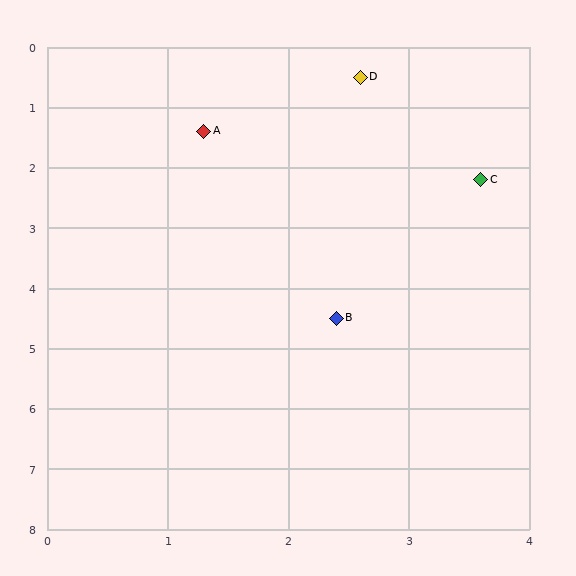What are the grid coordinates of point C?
Point C is at approximately (3.6, 2.2).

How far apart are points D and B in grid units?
Points D and B are about 4.0 grid units apart.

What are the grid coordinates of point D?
Point D is at approximately (2.6, 0.5).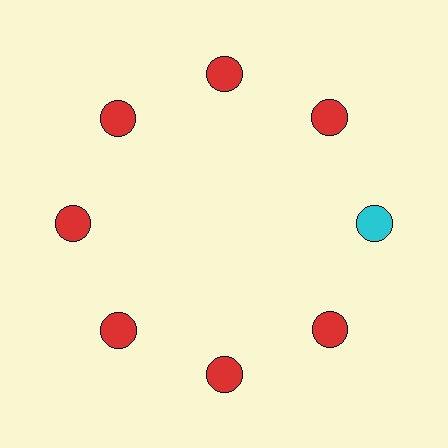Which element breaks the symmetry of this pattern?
The cyan circle at roughly the 3 o'clock position breaks the symmetry. All other shapes are red circles.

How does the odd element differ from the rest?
It has a different color: cyan instead of red.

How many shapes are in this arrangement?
There are 8 shapes arranged in a ring pattern.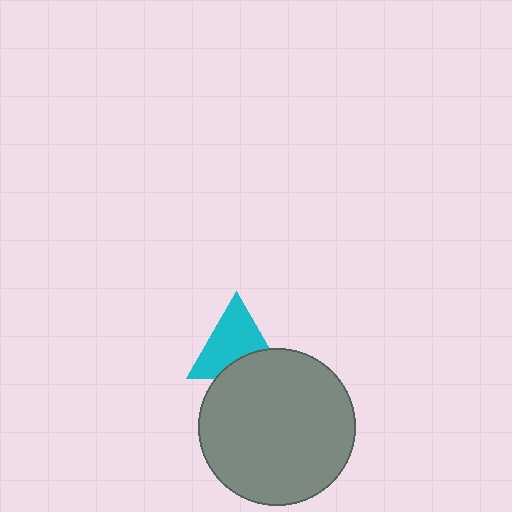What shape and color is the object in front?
The object in front is a gray circle.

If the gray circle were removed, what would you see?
You would see the complete cyan triangle.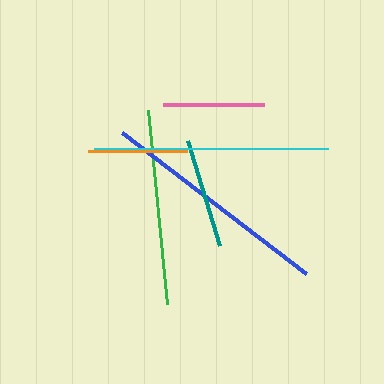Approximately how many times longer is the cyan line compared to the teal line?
The cyan line is approximately 2.1 times the length of the teal line.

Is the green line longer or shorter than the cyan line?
The cyan line is longer than the green line.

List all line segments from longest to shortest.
From longest to shortest: cyan, blue, green, teal, pink, orange.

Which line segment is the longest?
The cyan line is the longest at approximately 234 pixels.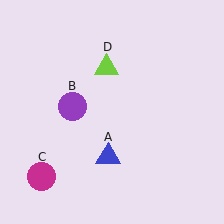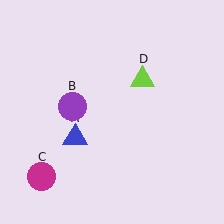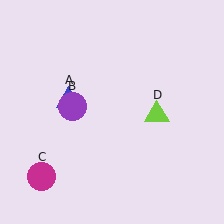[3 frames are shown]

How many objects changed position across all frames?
2 objects changed position: blue triangle (object A), lime triangle (object D).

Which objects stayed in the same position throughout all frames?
Purple circle (object B) and magenta circle (object C) remained stationary.